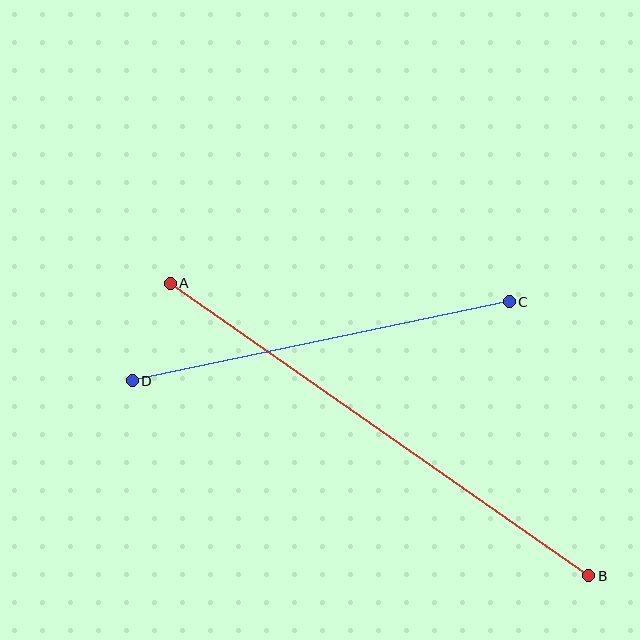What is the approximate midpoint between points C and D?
The midpoint is at approximately (321, 341) pixels.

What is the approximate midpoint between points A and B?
The midpoint is at approximately (379, 430) pixels.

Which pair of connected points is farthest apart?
Points A and B are farthest apart.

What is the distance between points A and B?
The distance is approximately 511 pixels.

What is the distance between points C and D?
The distance is approximately 385 pixels.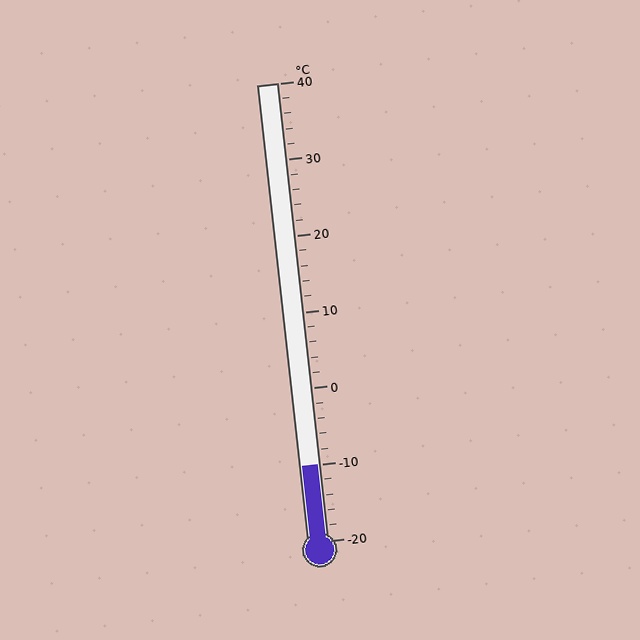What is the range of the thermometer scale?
The thermometer scale ranges from -20°C to 40°C.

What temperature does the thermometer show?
The thermometer shows approximately -10°C.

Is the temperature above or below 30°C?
The temperature is below 30°C.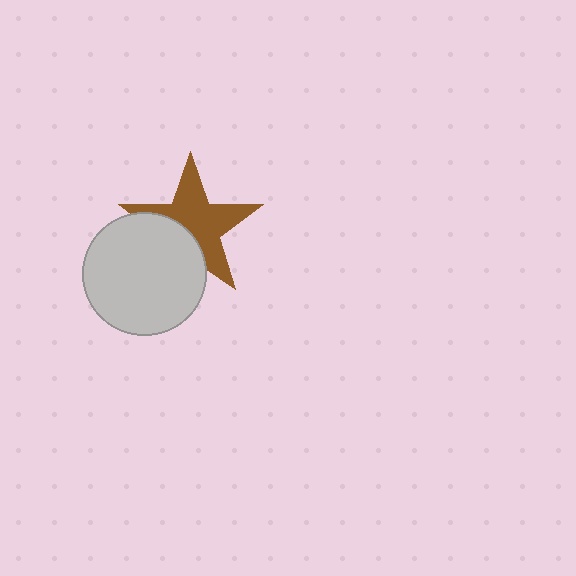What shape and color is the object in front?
The object in front is a light gray circle.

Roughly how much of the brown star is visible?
Most of it is visible (roughly 65%).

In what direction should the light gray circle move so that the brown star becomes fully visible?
The light gray circle should move toward the lower-left. That is the shortest direction to clear the overlap and leave the brown star fully visible.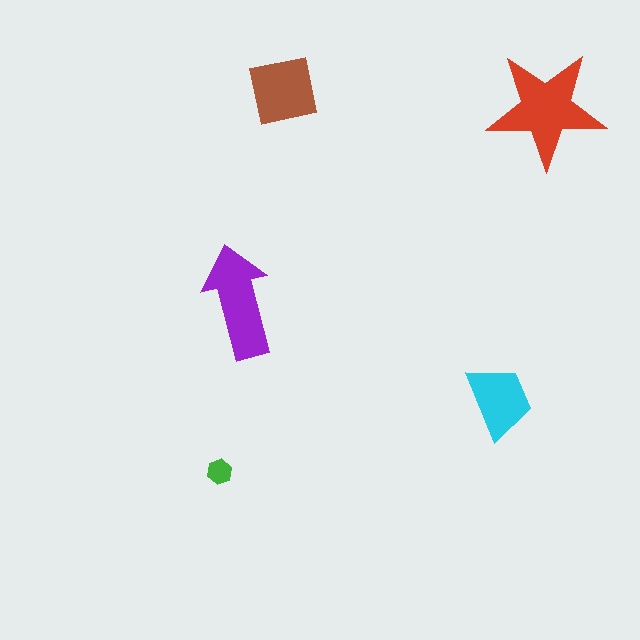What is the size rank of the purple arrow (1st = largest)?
2nd.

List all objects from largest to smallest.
The red star, the purple arrow, the brown square, the cyan trapezoid, the green hexagon.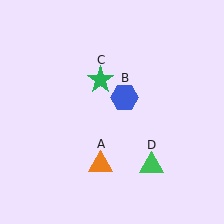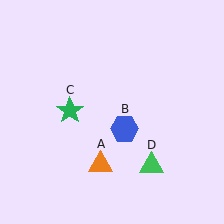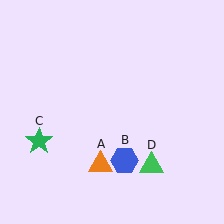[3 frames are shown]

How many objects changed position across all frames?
2 objects changed position: blue hexagon (object B), green star (object C).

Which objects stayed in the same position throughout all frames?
Orange triangle (object A) and green triangle (object D) remained stationary.